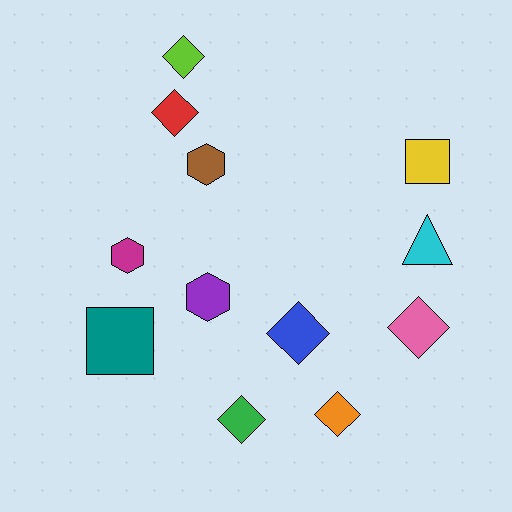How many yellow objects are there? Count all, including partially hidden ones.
There is 1 yellow object.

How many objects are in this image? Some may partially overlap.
There are 12 objects.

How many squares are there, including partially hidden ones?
There are 2 squares.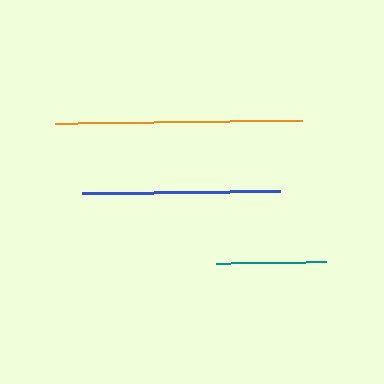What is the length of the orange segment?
The orange segment is approximately 248 pixels long.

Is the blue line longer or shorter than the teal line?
The blue line is longer than the teal line.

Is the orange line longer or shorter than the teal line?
The orange line is longer than the teal line.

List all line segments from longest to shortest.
From longest to shortest: orange, blue, teal.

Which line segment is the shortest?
The teal line is the shortest at approximately 110 pixels.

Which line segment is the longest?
The orange line is the longest at approximately 248 pixels.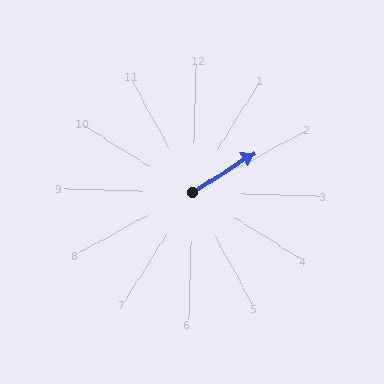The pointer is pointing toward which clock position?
Roughly 2 o'clock.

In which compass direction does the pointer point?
Northeast.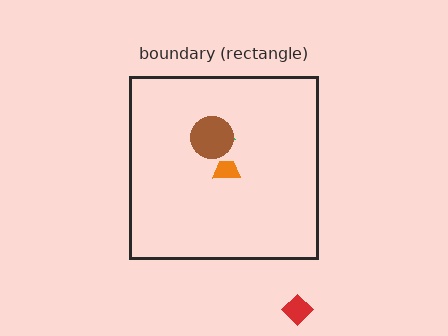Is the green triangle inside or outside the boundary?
Inside.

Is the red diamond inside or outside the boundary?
Outside.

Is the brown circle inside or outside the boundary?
Inside.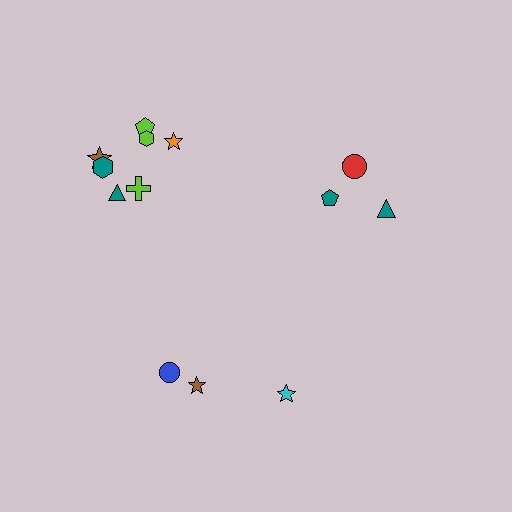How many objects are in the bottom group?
There are 3 objects.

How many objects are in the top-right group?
There are 4 objects.